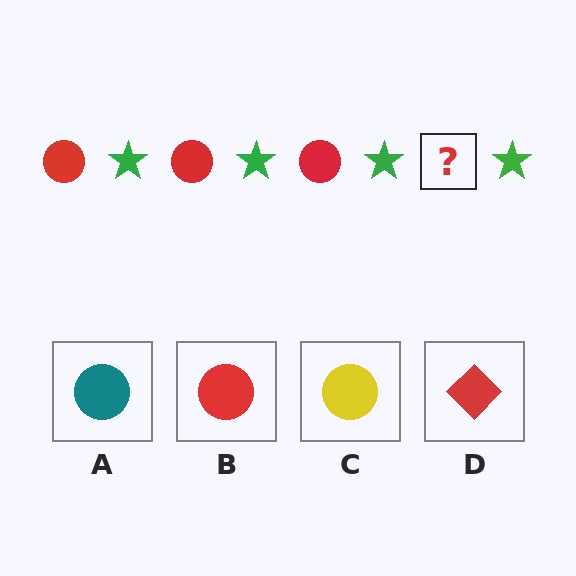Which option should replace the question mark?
Option B.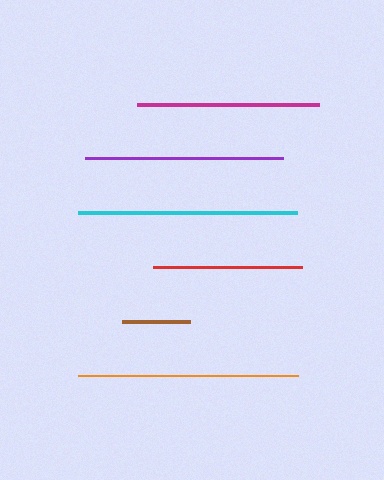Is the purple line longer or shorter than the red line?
The purple line is longer than the red line.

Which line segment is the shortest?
The brown line is the shortest at approximately 69 pixels.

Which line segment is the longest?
The orange line is the longest at approximately 220 pixels.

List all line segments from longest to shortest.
From longest to shortest: orange, cyan, purple, magenta, red, brown.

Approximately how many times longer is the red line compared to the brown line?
The red line is approximately 2.2 times the length of the brown line.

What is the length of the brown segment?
The brown segment is approximately 69 pixels long.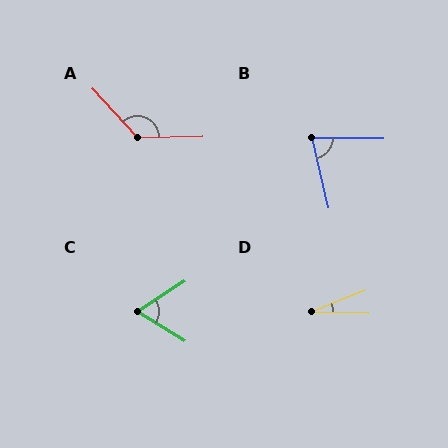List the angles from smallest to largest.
D (23°), C (64°), B (76°), A (132°).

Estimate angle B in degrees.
Approximately 76 degrees.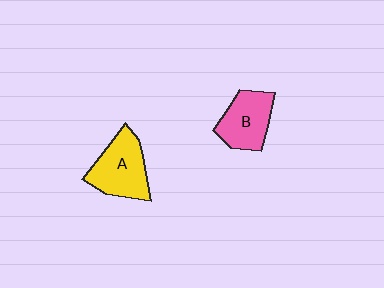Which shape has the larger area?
Shape A (yellow).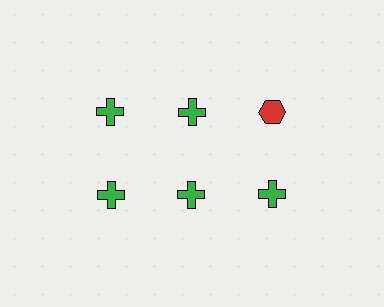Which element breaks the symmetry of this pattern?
The red hexagon in the top row, center column breaks the symmetry. All other shapes are green crosses.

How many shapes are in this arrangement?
There are 6 shapes arranged in a grid pattern.